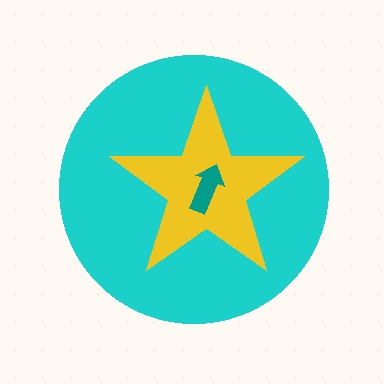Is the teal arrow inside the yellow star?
Yes.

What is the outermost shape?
The cyan circle.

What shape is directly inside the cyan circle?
The yellow star.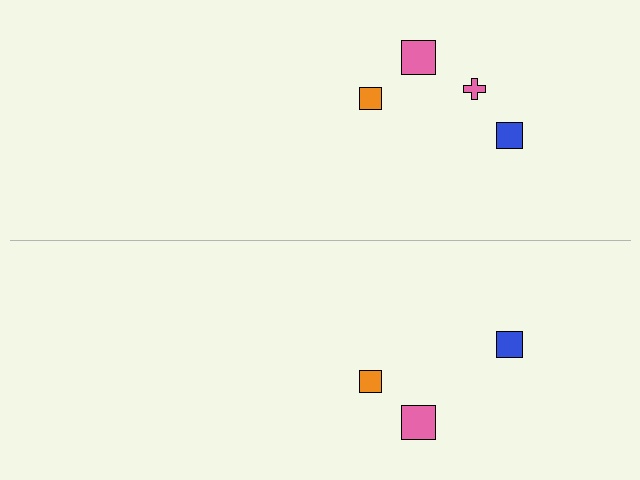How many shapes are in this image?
There are 7 shapes in this image.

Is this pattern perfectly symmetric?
No, the pattern is not perfectly symmetric. A pink cross is missing from the bottom side.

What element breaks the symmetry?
A pink cross is missing from the bottom side.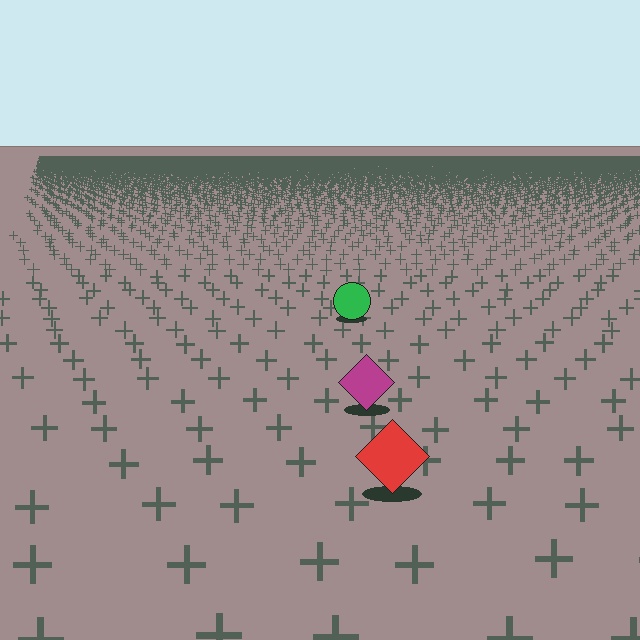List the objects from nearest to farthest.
From nearest to farthest: the red diamond, the magenta diamond, the green circle.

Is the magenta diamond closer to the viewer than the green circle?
Yes. The magenta diamond is closer — you can tell from the texture gradient: the ground texture is coarser near it.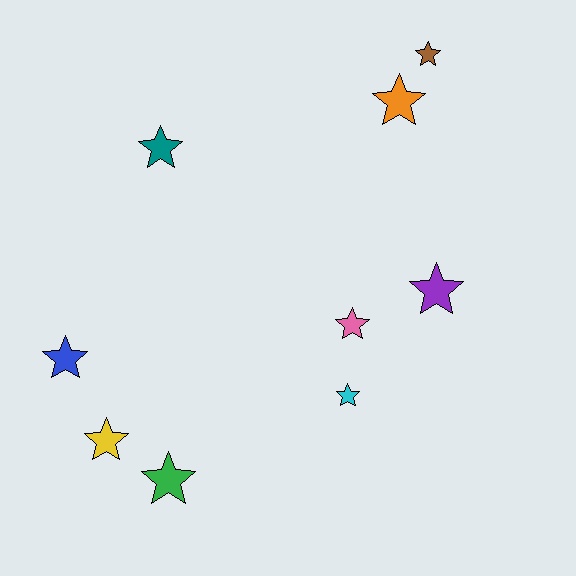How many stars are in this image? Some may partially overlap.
There are 9 stars.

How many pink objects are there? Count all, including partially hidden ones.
There is 1 pink object.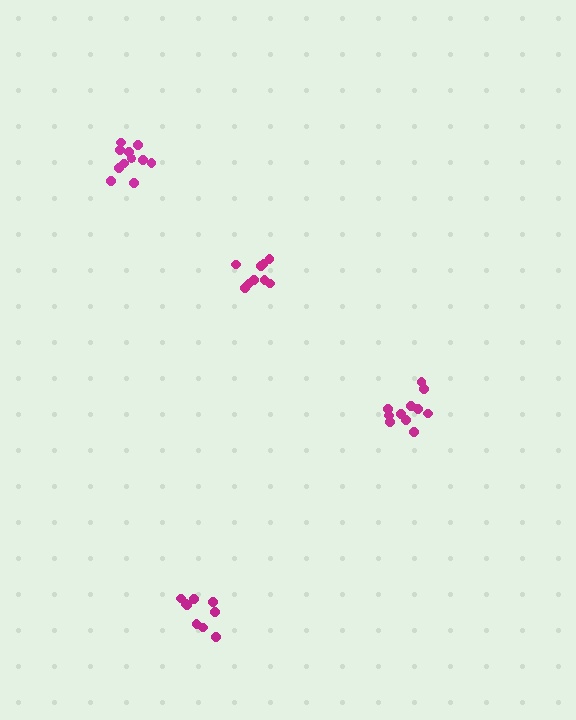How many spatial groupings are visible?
There are 4 spatial groupings.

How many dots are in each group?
Group 1: 11 dots, Group 2: 9 dots, Group 3: 9 dots, Group 4: 11 dots (40 total).